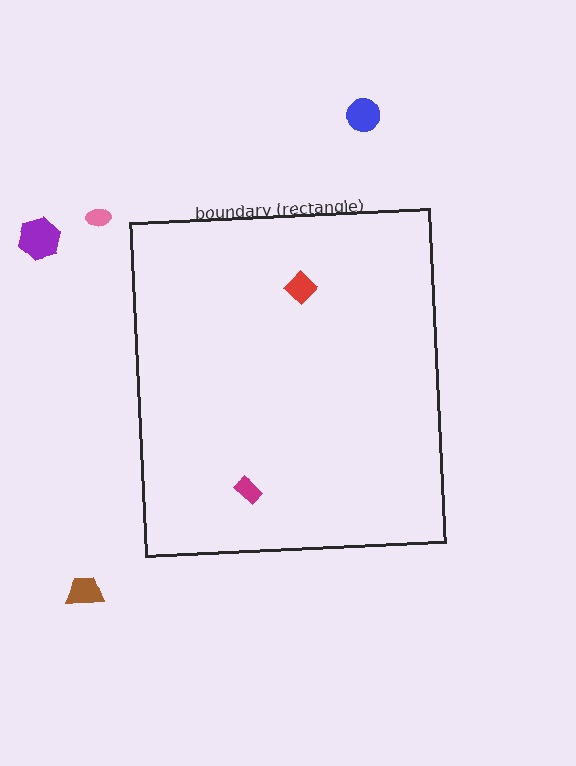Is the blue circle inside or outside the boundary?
Outside.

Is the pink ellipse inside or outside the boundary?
Outside.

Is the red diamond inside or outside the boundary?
Inside.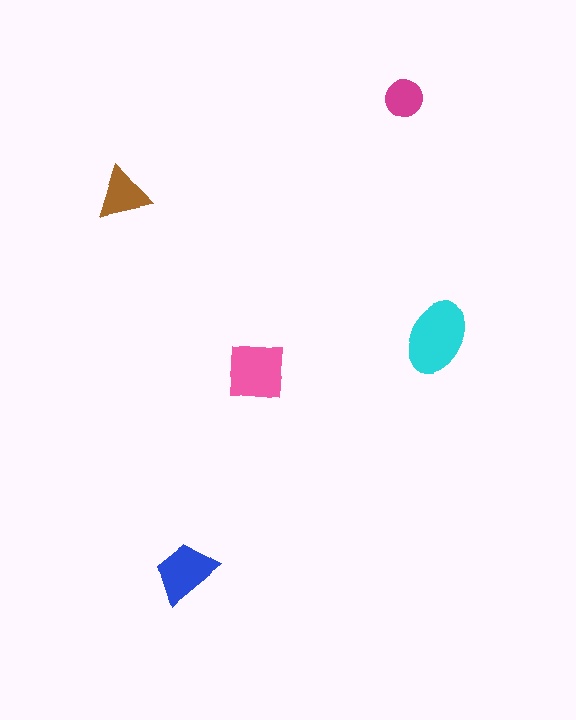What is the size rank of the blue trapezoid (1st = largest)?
3rd.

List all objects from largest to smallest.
The cyan ellipse, the pink square, the blue trapezoid, the brown triangle, the magenta circle.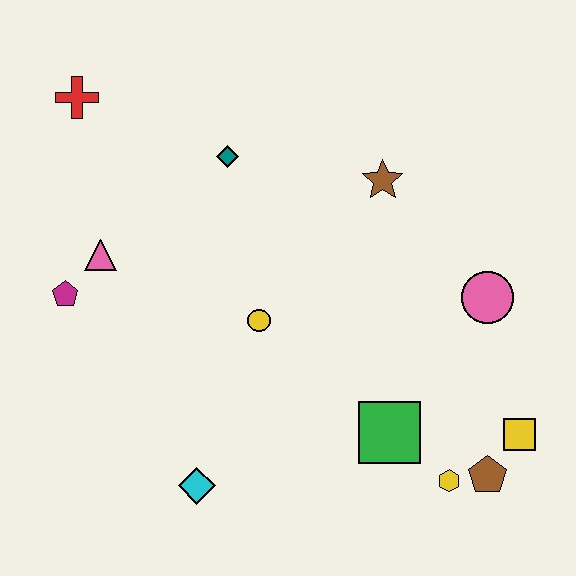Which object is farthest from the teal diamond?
The brown pentagon is farthest from the teal diamond.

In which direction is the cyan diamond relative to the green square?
The cyan diamond is to the left of the green square.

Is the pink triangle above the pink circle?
Yes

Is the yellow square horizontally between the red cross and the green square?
No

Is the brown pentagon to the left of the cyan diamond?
No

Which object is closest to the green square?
The yellow hexagon is closest to the green square.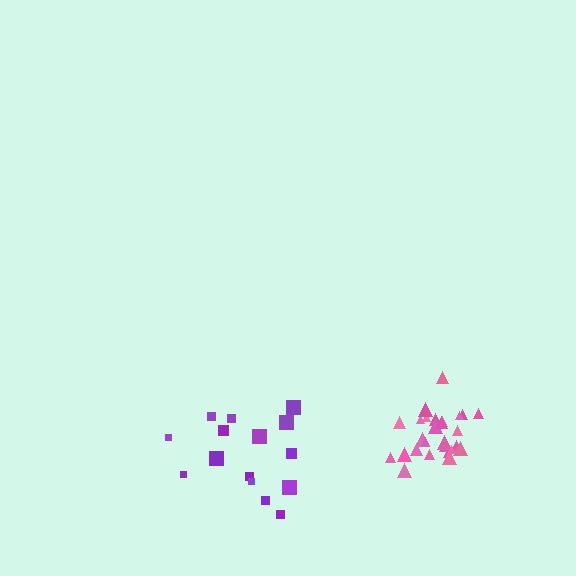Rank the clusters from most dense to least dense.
pink, purple.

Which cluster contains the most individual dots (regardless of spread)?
Pink (27).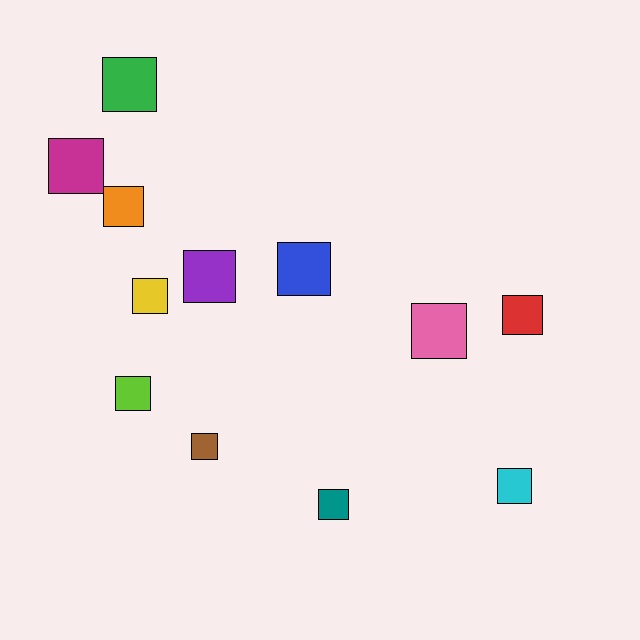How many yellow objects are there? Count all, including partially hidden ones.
There is 1 yellow object.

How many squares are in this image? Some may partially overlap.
There are 12 squares.